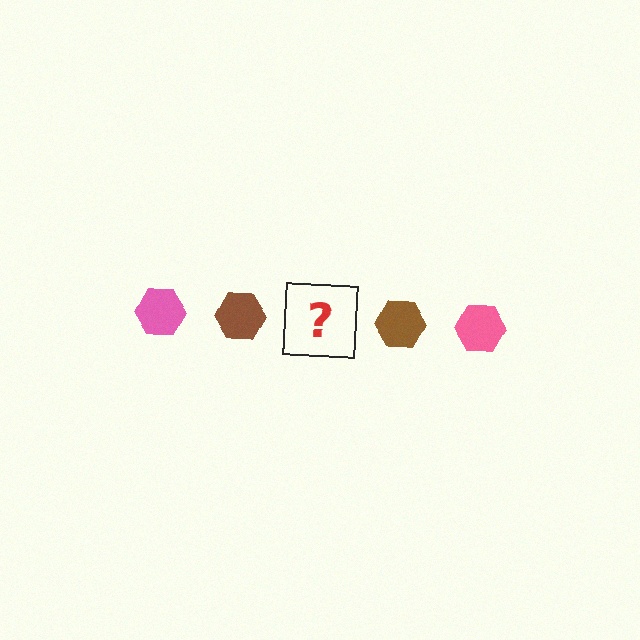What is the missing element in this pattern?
The missing element is a pink hexagon.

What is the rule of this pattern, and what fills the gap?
The rule is that the pattern cycles through pink, brown hexagons. The gap should be filled with a pink hexagon.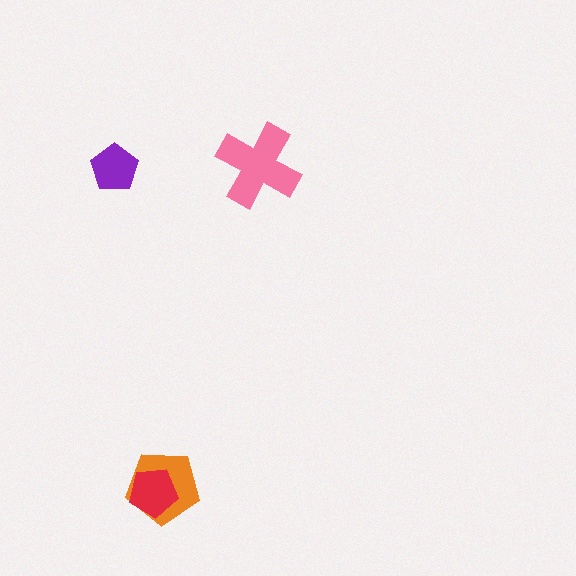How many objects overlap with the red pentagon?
1 object overlaps with the red pentagon.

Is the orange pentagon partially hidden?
Yes, it is partially covered by another shape.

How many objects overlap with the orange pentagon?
1 object overlaps with the orange pentagon.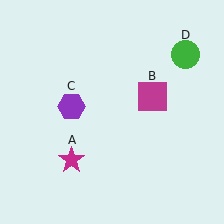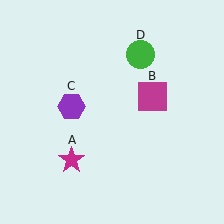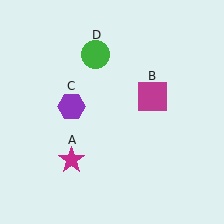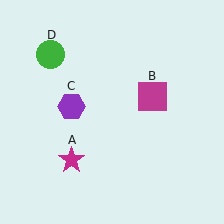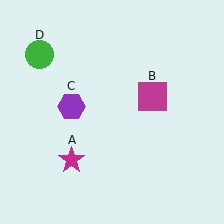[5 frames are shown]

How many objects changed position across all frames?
1 object changed position: green circle (object D).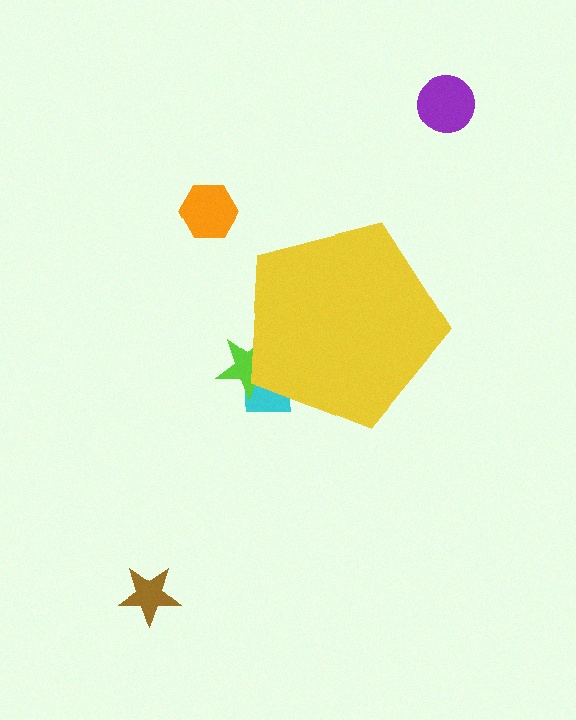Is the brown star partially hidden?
No, the brown star is fully visible.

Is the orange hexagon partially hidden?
No, the orange hexagon is fully visible.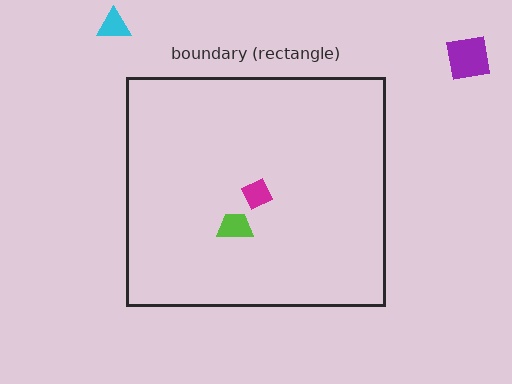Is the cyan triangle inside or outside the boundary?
Outside.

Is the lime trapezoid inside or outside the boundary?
Inside.